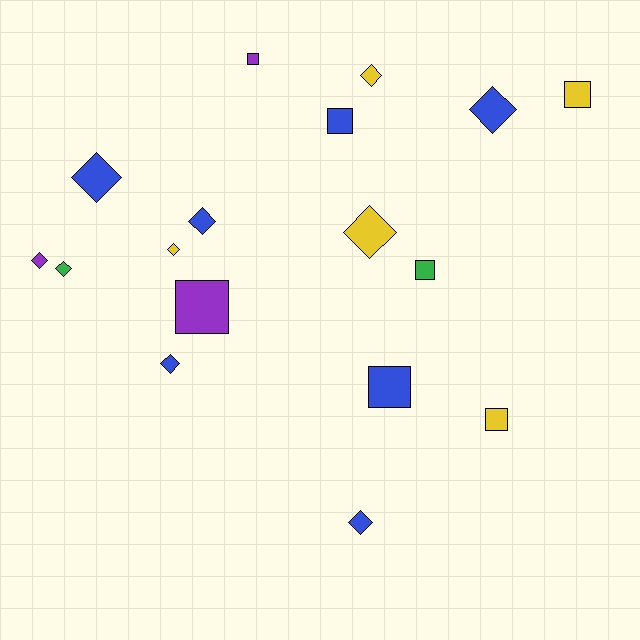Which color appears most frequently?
Blue, with 7 objects.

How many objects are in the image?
There are 17 objects.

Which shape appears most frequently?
Diamond, with 10 objects.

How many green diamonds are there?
There is 1 green diamond.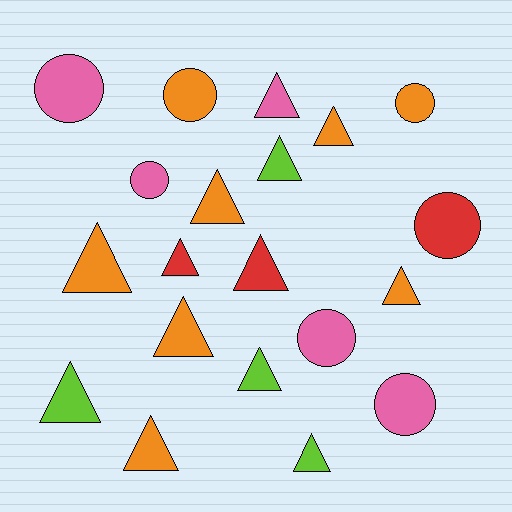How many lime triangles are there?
There are 4 lime triangles.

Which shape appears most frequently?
Triangle, with 13 objects.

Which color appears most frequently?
Orange, with 8 objects.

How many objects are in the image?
There are 20 objects.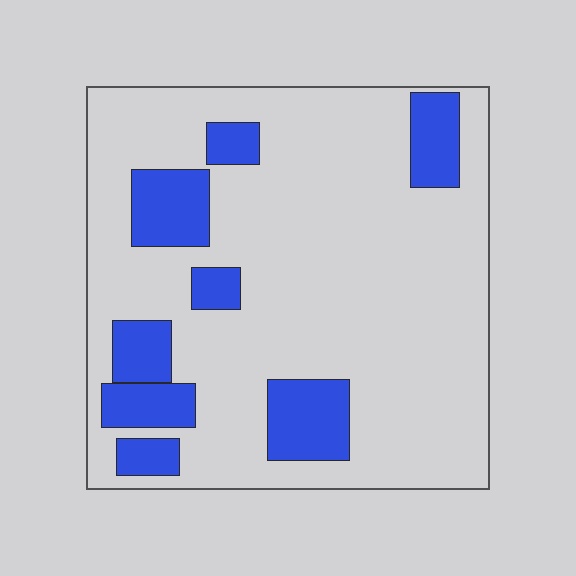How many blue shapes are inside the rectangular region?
8.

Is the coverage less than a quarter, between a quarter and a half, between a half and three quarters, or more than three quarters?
Less than a quarter.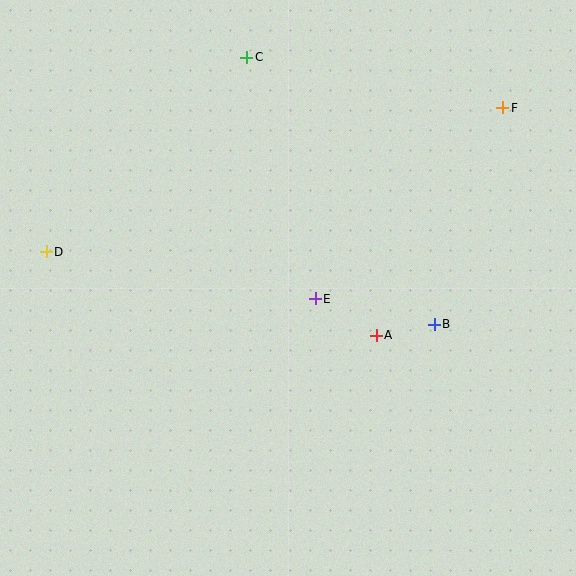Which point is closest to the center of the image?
Point E at (315, 299) is closest to the center.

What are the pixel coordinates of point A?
Point A is at (376, 335).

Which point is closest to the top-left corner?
Point C is closest to the top-left corner.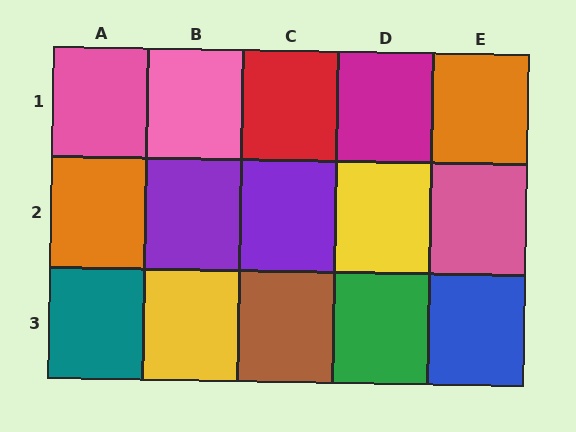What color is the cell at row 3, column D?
Green.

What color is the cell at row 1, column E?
Orange.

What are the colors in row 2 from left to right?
Orange, purple, purple, yellow, pink.